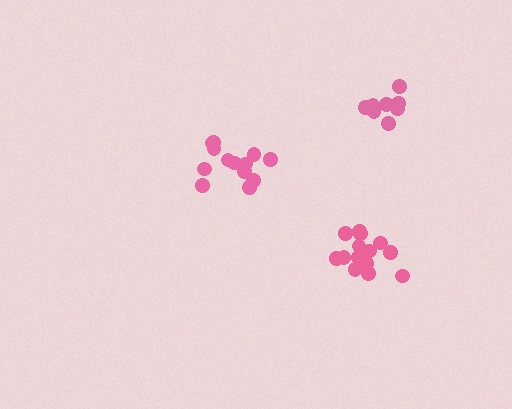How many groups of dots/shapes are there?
There are 3 groups.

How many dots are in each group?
Group 1: 9 dots, Group 2: 13 dots, Group 3: 14 dots (36 total).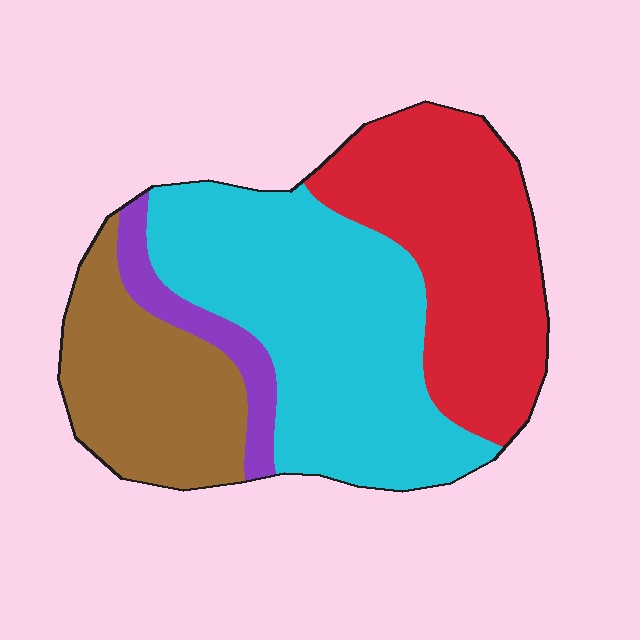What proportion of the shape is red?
Red covers around 30% of the shape.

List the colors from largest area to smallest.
From largest to smallest: cyan, red, brown, purple.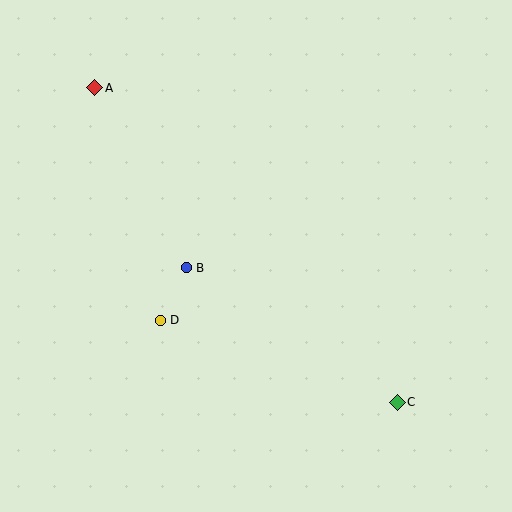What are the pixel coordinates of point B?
Point B is at (186, 268).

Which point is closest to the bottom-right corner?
Point C is closest to the bottom-right corner.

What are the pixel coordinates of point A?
Point A is at (95, 88).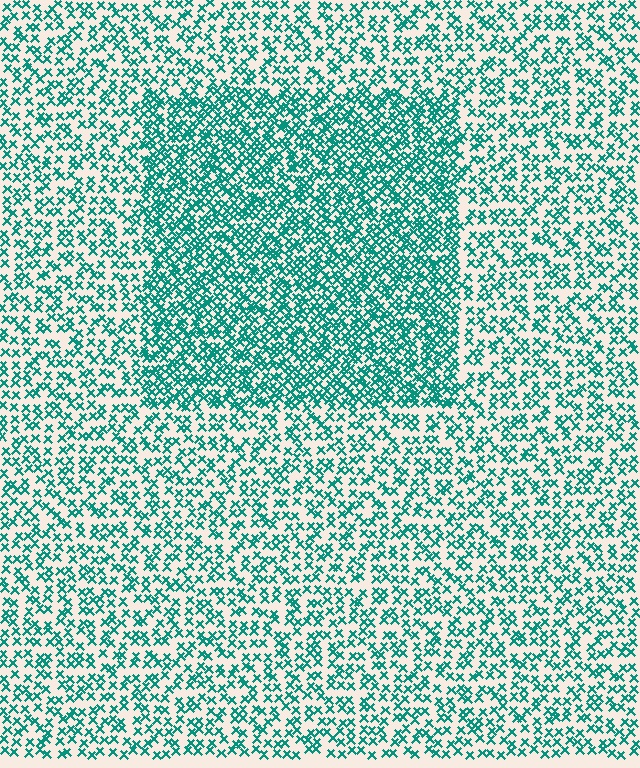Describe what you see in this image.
The image contains small teal elements arranged at two different densities. A rectangle-shaped region is visible where the elements are more densely packed than the surrounding area.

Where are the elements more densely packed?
The elements are more densely packed inside the rectangle boundary.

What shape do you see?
I see a rectangle.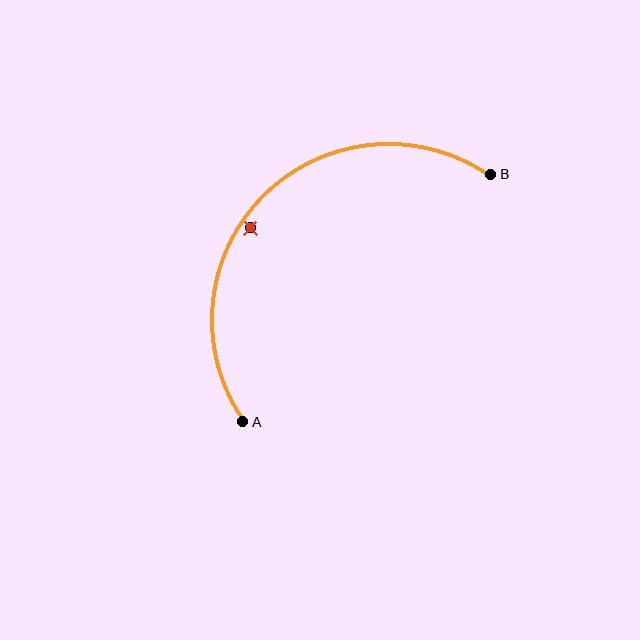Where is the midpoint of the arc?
The arc midpoint is the point on the curve farthest from the straight line joining A and B. It sits above and to the left of that line.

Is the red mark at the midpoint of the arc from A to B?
No — the red mark does not lie on the arc at all. It sits slightly inside the curve.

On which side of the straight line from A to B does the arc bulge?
The arc bulges above and to the left of the straight line connecting A and B.